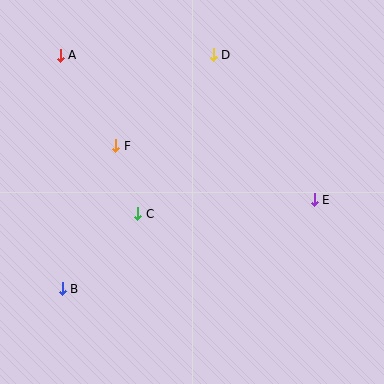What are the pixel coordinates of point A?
Point A is at (60, 55).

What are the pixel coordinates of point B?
Point B is at (62, 289).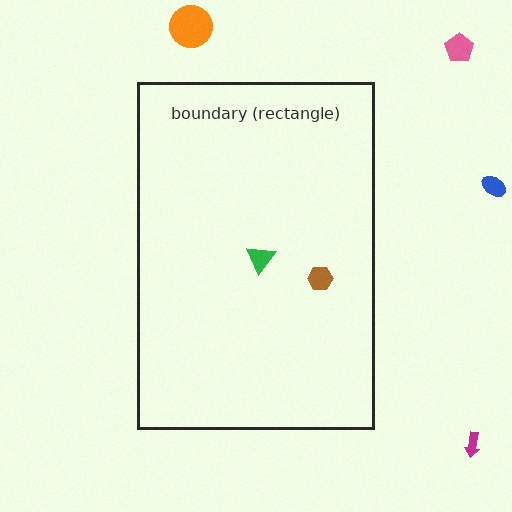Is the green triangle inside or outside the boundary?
Inside.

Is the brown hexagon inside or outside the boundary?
Inside.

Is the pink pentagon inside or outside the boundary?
Outside.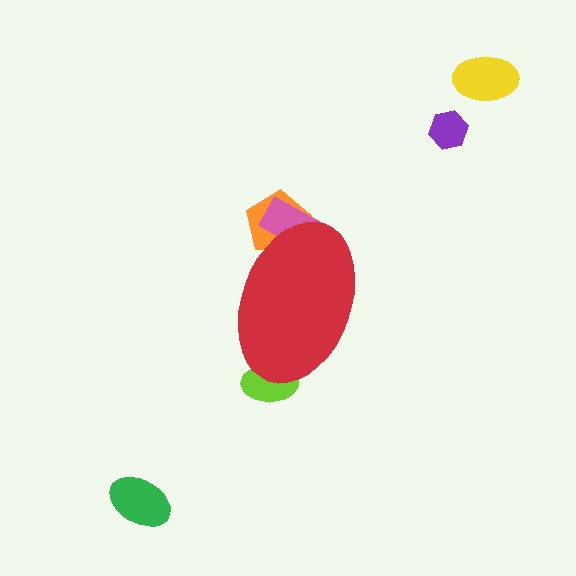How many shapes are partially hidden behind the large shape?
3 shapes are partially hidden.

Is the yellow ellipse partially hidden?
No, the yellow ellipse is fully visible.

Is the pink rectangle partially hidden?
Yes, the pink rectangle is partially hidden behind the red ellipse.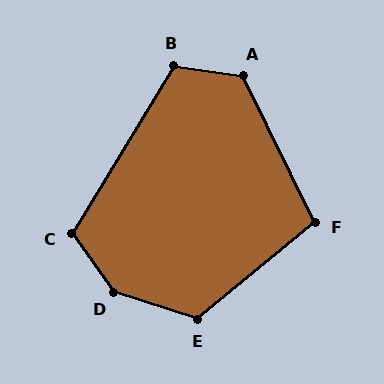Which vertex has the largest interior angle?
D, at approximately 143 degrees.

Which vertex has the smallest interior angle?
F, at approximately 103 degrees.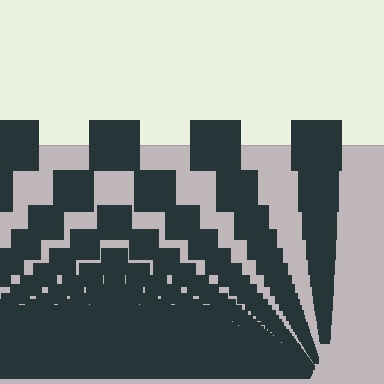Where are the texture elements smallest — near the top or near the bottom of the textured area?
Near the bottom.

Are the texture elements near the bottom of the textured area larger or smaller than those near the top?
Smaller. The gradient is inverted — elements near the bottom are smaller and denser.